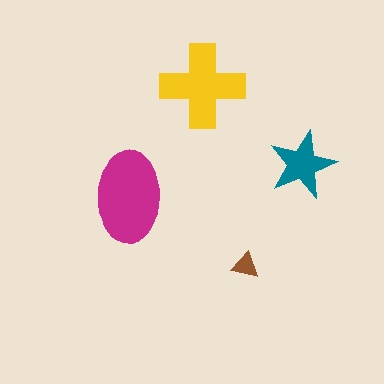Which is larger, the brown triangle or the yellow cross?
The yellow cross.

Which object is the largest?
The magenta ellipse.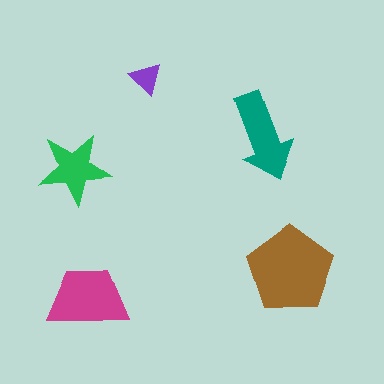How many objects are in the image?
There are 5 objects in the image.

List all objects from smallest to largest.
The purple triangle, the green star, the teal arrow, the magenta trapezoid, the brown pentagon.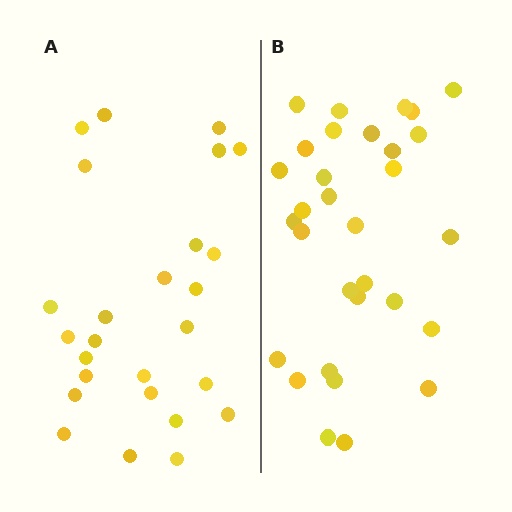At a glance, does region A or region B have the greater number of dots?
Region B (the right region) has more dots.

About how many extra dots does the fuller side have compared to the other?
Region B has about 5 more dots than region A.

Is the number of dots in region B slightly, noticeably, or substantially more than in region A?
Region B has only slightly more — the two regions are fairly close. The ratio is roughly 1.2 to 1.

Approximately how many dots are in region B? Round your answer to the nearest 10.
About 30 dots. (The exact count is 31, which rounds to 30.)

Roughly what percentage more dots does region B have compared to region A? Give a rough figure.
About 20% more.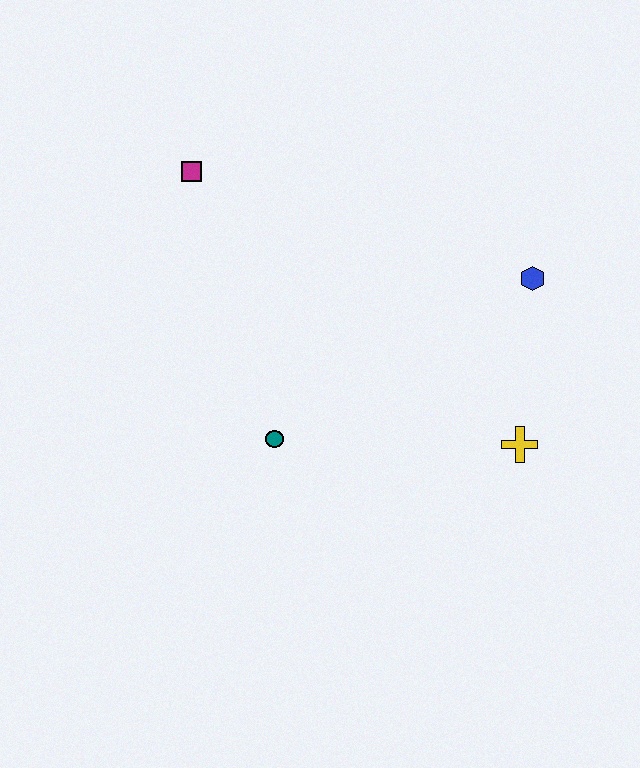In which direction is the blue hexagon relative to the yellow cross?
The blue hexagon is above the yellow cross.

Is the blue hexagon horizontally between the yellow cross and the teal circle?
No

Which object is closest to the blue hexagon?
The yellow cross is closest to the blue hexagon.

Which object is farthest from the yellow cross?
The magenta square is farthest from the yellow cross.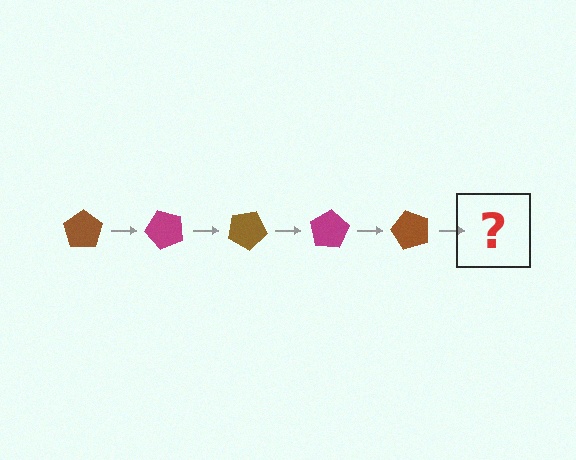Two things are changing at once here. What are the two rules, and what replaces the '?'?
The two rules are that it rotates 50 degrees each step and the color cycles through brown and magenta. The '?' should be a magenta pentagon, rotated 250 degrees from the start.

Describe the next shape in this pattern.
It should be a magenta pentagon, rotated 250 degrees from the start.